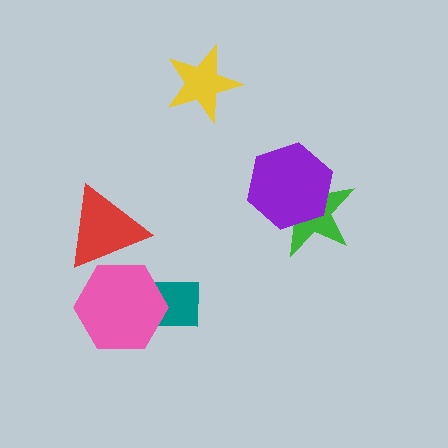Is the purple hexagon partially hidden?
No, no other shape covers it.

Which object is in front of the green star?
The purple hexagon is in front of the green star.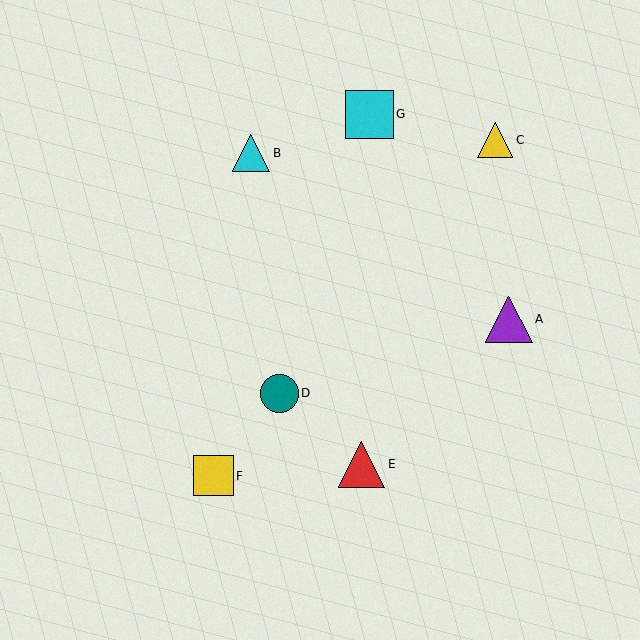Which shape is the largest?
The cyan square (labeled G) is the largest.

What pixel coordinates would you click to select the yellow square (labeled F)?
Click at (213, 476) to select the yellow square F.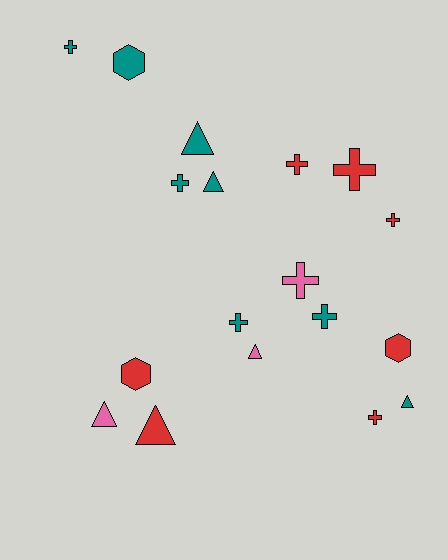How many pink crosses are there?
There is 1 pink cross.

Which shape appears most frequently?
Cross, with 9 objects.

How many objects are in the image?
There are 18 objects.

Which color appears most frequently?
Teal, with 8 objects.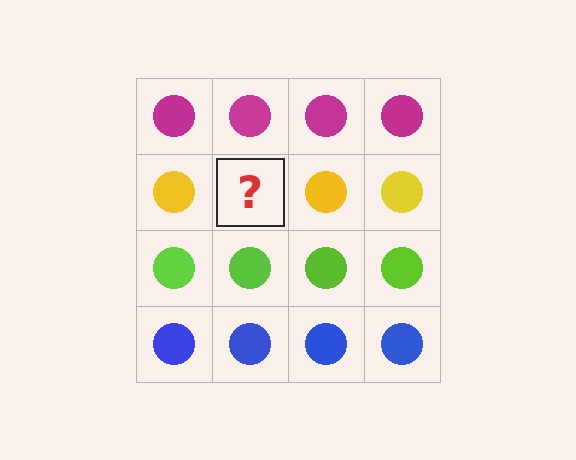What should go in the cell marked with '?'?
The missing cell should contain a yellow circle.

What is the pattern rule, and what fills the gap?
The rule is that each row has a consistent color. The gap should be filled with a yellow circle.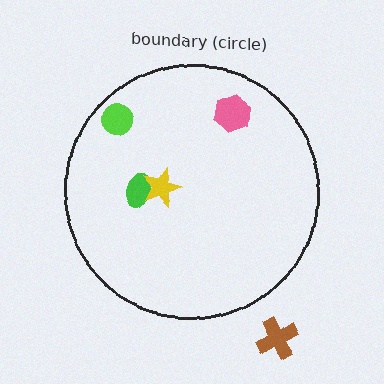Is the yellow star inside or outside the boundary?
Inside.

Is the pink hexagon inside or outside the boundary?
Inside.